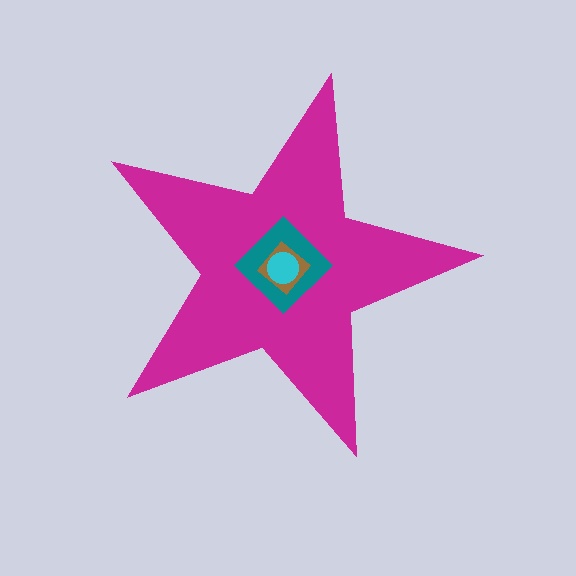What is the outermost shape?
The magenta star.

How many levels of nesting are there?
4.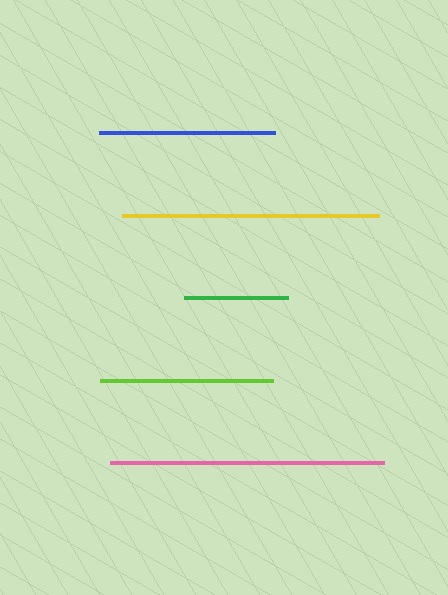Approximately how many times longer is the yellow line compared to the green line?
The yellow line is approximately 2.5 times the length of the green line.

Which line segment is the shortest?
The green line is the shortest at approximately 104 pixels.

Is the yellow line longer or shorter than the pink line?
The pink line is longer than the yellow line.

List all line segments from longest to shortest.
From longest to shortest: pink, yellow, blue, lime, green.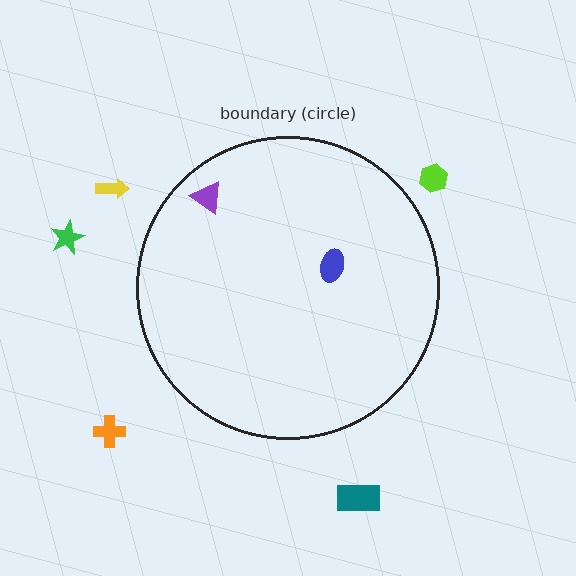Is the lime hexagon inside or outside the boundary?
Outside.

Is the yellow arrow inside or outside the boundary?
Outside.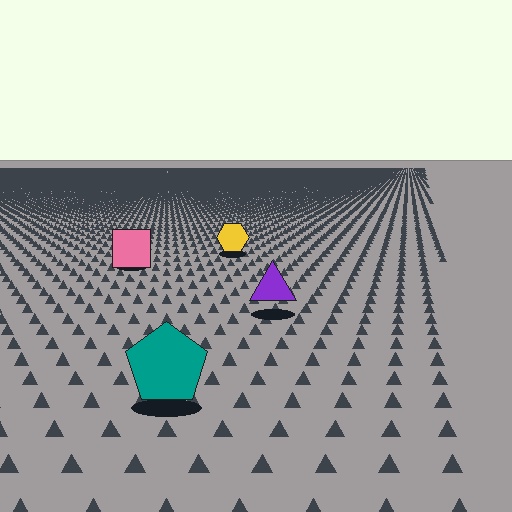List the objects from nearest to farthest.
From nearest to farthest: the teal pentagon, the purple triangle, the pink square, the yellow hexagon.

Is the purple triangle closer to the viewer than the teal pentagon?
No. The teal pentagon is closer — you can tell from the texture gradient: the ground texture is coarser near it.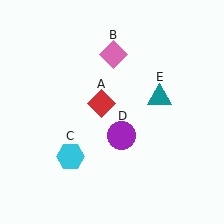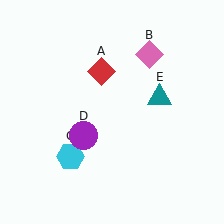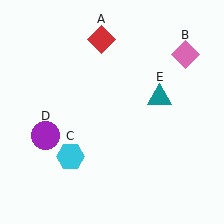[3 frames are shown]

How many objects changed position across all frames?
3 objects changed position: red diamond (object A), pink diamond (object B), purple circle (object D).